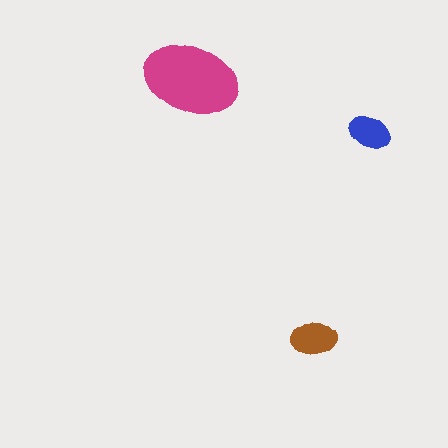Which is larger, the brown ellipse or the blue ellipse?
The brown one.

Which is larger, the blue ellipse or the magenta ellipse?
The magenta one.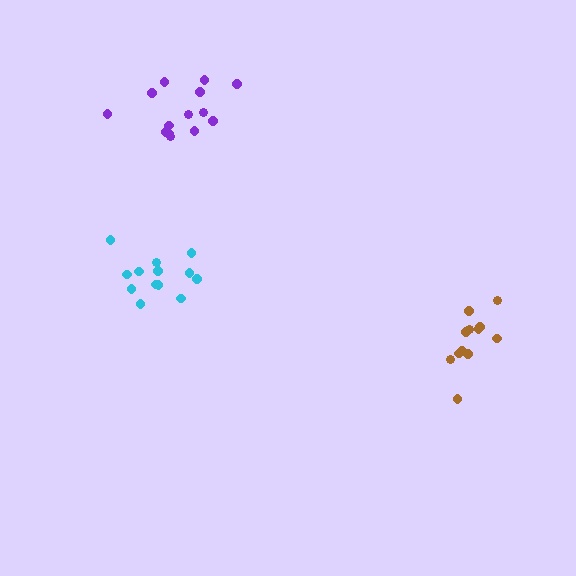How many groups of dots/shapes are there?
There are 3 groups.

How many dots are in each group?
Group 1: 12 dots, Group 2: 13 dots, Group 3: 14 dots (39 total).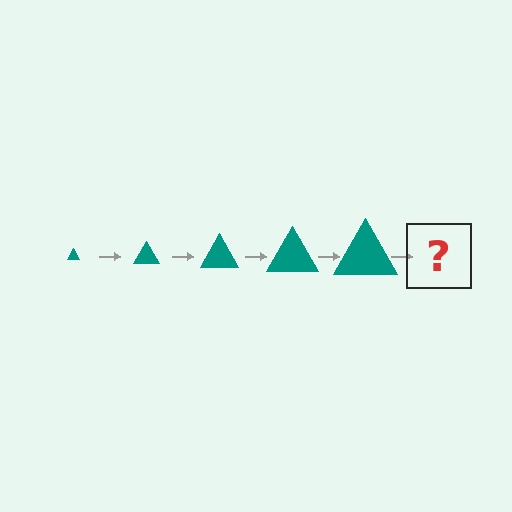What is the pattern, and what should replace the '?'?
The pattern is that the triangle gets progressively larger each step. The '?' should be a teal triangle, larger than the previous one.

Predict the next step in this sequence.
The next step is a teal triangle, larger than the previous one.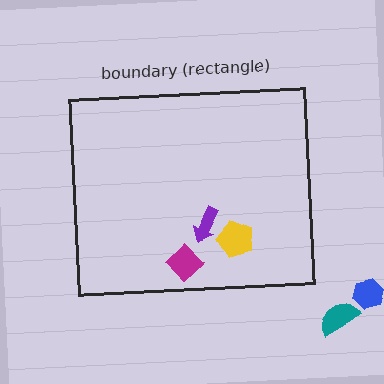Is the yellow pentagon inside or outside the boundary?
Inside.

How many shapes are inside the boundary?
3 inside, 2 outside.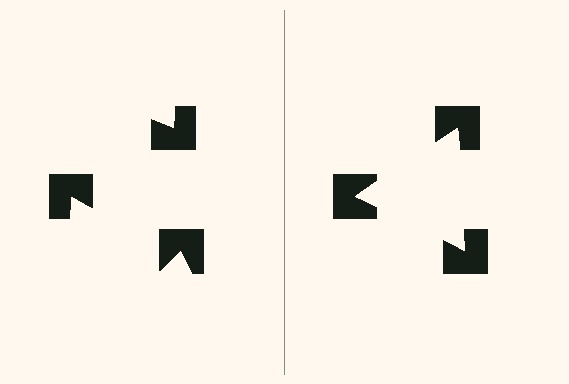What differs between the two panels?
The notched squares are positioned identically on both sides; only the wedge orientations differ. On the right they align to a triangle; on the left they are misaligned.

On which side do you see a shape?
An illusory triangle appears on the right side. On the left side the wedge cuts are rotated, so no coherent shape forms.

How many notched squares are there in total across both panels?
6 — 3 on each side.